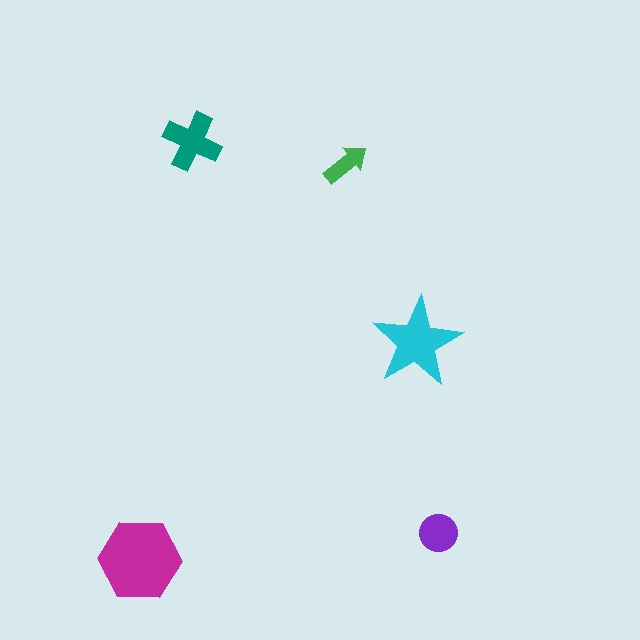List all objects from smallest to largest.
The green arrow, the purple circle, the teal cross, the cyan star, the magenta hexagon.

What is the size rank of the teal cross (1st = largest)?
3rd.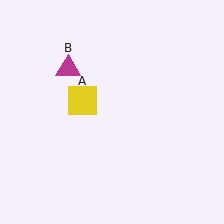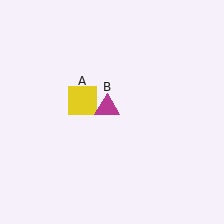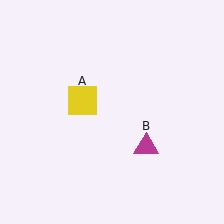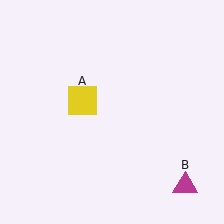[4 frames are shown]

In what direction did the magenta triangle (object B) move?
The magenta triangle (object B) moved down and to the right.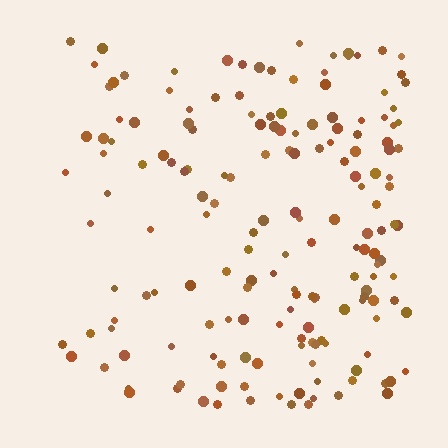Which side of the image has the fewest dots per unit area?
The left.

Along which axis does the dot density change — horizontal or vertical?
Horizontal.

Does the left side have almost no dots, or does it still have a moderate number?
Still a moderate number, just noticeably fewer than the right.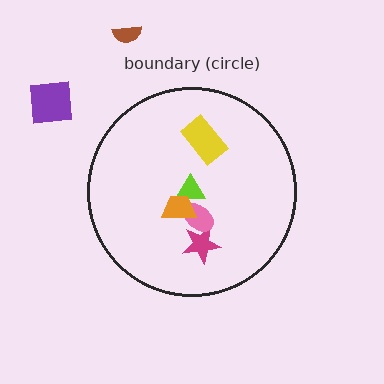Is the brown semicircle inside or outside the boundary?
Outside.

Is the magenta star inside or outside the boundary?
Inside.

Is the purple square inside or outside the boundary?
Outside.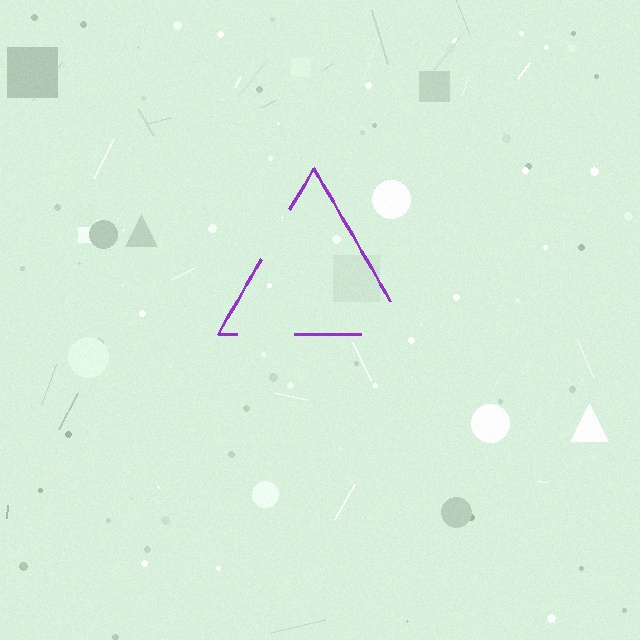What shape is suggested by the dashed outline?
The dashed outline suggests a triangle.